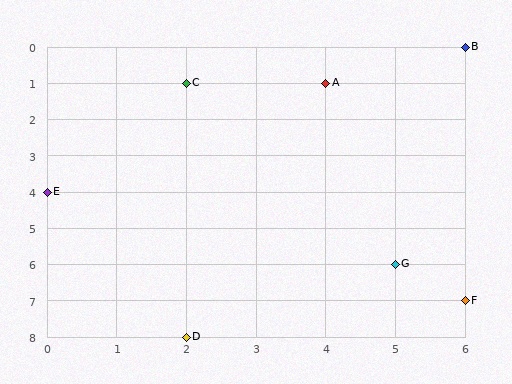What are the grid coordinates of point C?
Point C is at grid coordinates (2, 1).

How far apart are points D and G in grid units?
Points D and G are 3 columns and 2 rows apart (about 3.6 grid units diagonally).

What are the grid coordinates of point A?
Point A is at grid coordinates (4, 1).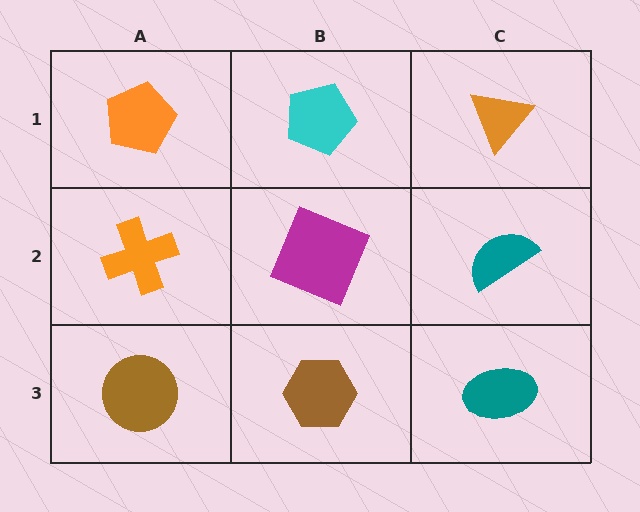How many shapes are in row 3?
3 shapes.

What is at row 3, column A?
A brown circle.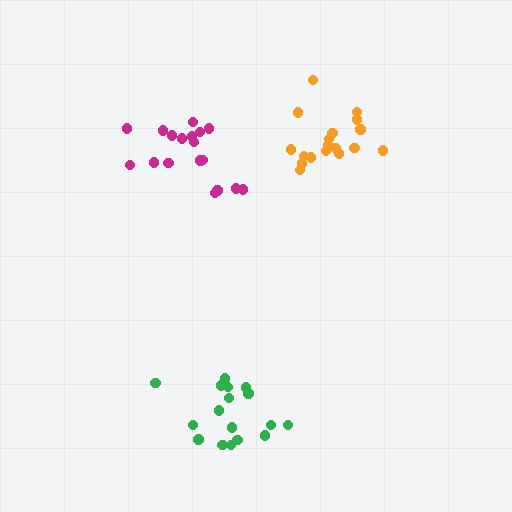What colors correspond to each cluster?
The clusters are colored: orange, green, magenta.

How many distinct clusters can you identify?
There are 3 distinct clusters.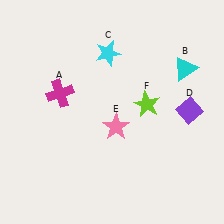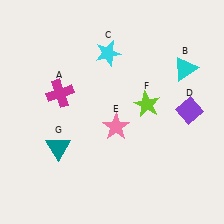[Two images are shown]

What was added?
A teal triangle (G) was added in Image 2.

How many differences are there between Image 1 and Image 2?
There is 1 difference between the two images.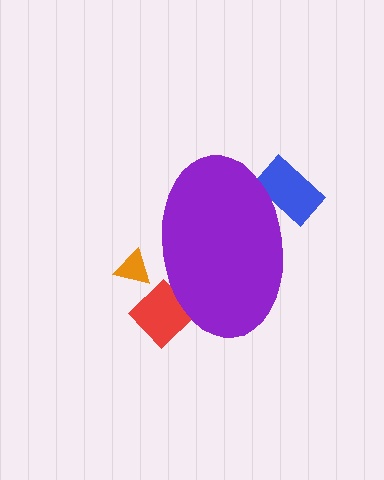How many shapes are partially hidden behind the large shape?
3 shapes are partially hidden.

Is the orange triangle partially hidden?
Yes, the orange triangle is partially hidden behind the purple ellipse.